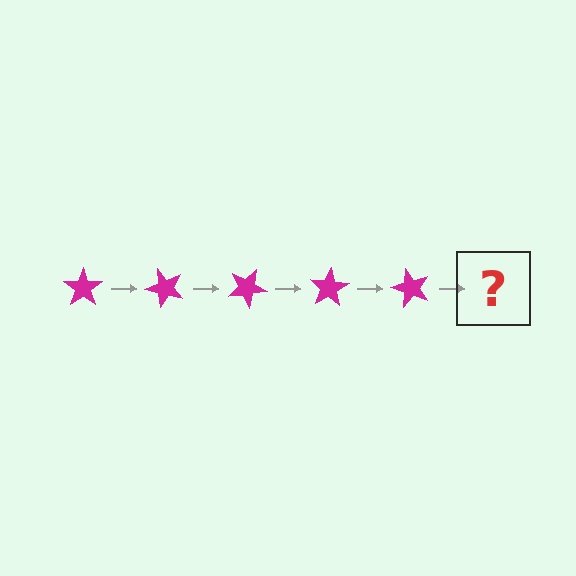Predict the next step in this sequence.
The next step is a magenta star rotated 250 degrees.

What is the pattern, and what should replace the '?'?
The pattern is that the star rotates 50 degrees each step. The '?' should be a magenta star rotated 250 degrees.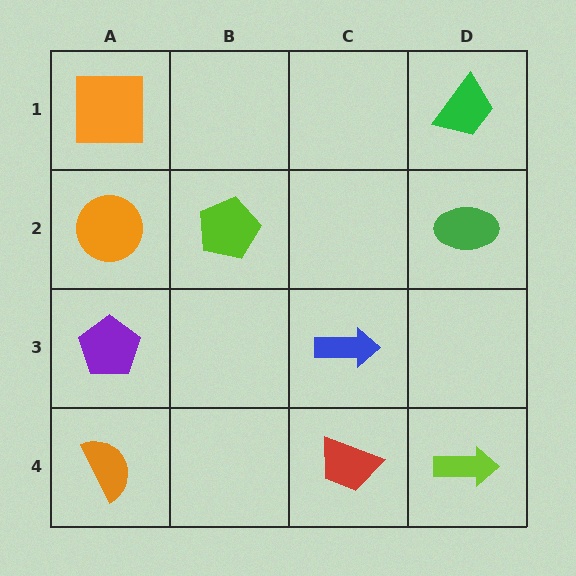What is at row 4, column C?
A red trapezoid.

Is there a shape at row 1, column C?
No, that cell is empty.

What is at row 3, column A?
A purple pentagon.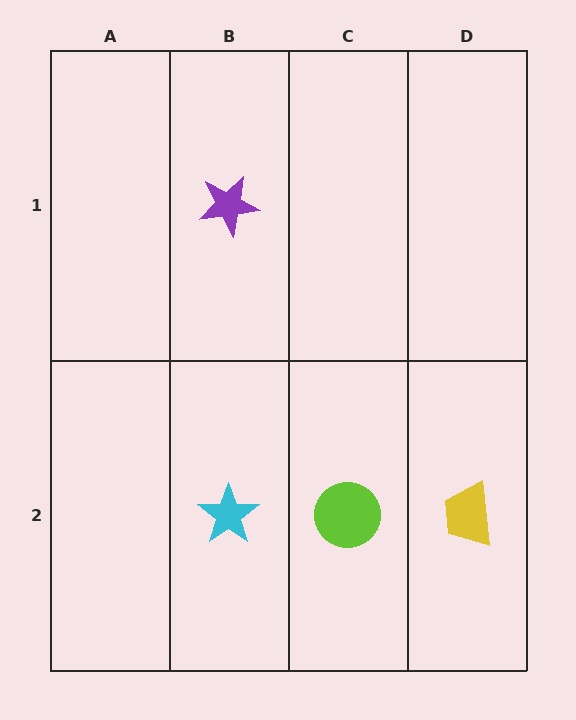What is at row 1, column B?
A purple star.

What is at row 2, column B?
A cyan star.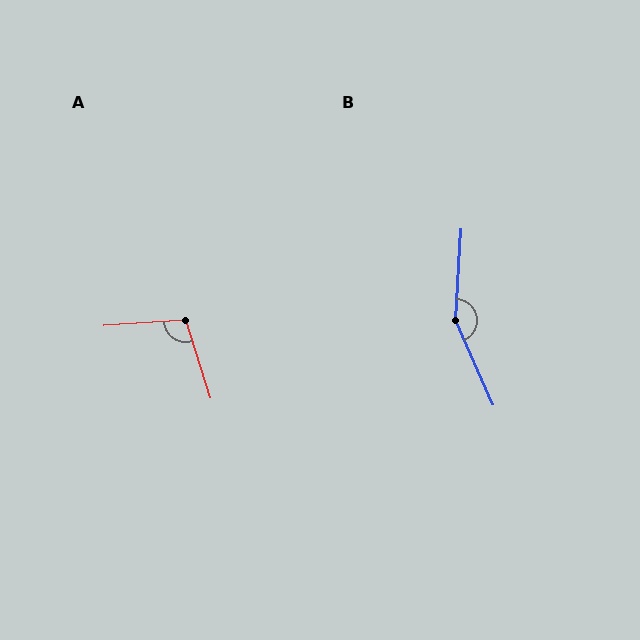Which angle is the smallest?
A, at approximately 103 degrees.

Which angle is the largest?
B, at approximately 153 degrees.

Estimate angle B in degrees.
Approximately 153 degrees.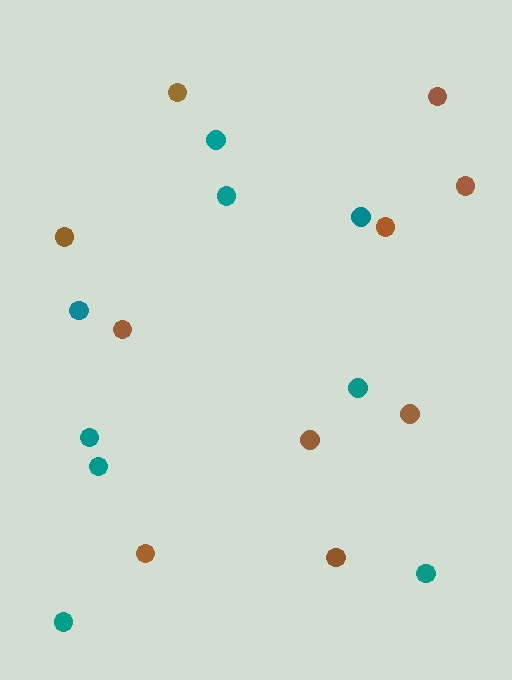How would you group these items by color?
There are 2 groups: one group of brown circles (10) and one group of teal circles (9).